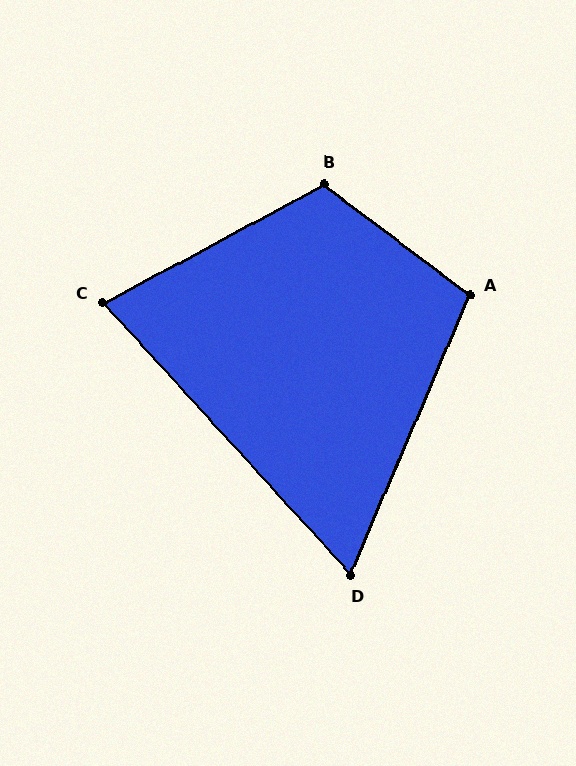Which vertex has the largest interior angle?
B, at approximately 115 degrees.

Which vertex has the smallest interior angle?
D, at approximately 65 degrees.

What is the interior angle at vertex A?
Approximately 104 degrees (obtuse).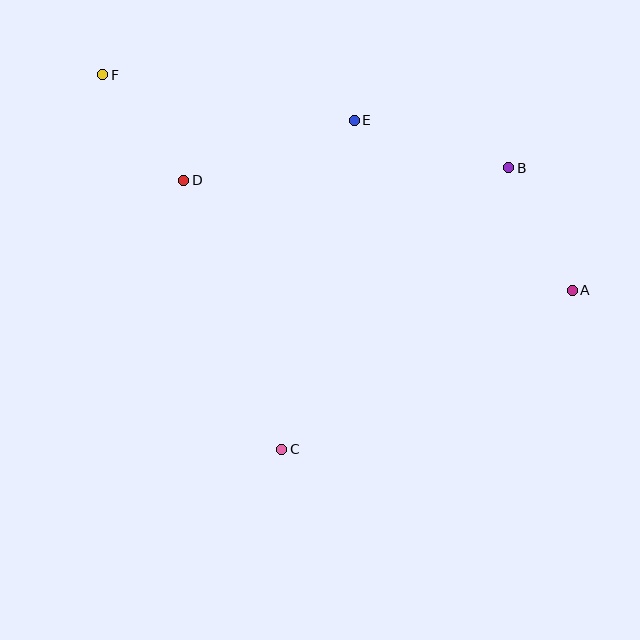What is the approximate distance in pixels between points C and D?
The distance between C and D is approximately 286 pixels.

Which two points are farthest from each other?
Points A and F are farthest from each other.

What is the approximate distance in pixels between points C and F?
The distance between C and F is approximately 415 pixels.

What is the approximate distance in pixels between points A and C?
The distance between A and C is approximately 331 pixels.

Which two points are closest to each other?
Points D and F are closest to each other.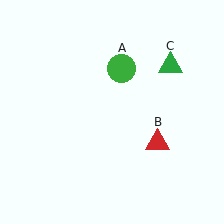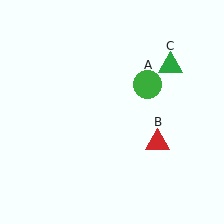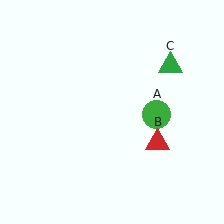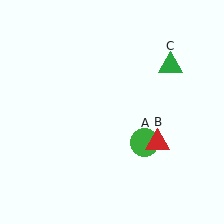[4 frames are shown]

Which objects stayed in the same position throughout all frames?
Red triangle (object B) and green triangle (object C) remained stationary.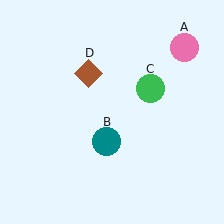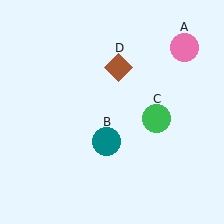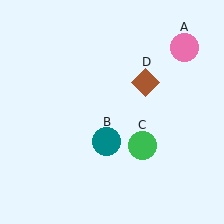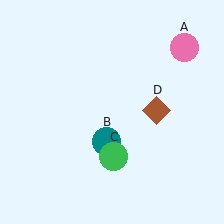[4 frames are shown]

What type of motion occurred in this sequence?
The green circle (object C), brown diamond (object D) rotated clockwise around the center of the scene.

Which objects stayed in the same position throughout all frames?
Pink circle (object A) and teal circle (object B) remained stationary.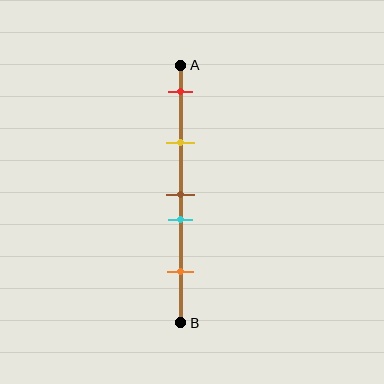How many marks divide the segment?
There are 5 marks dividing the segment.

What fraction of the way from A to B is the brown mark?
The brown mark is approximately 50% (0.5) of the way from A to B.